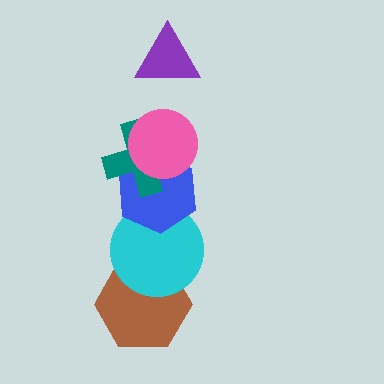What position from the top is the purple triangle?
The purple triangle is 1st from the top.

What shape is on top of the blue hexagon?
The teal cross is on top of the blue hexagon.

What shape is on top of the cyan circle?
The blue hexagon is on top of the cyan circle.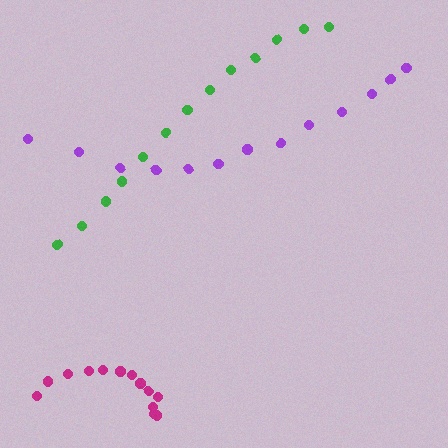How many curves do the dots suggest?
There are 3 distinct paths.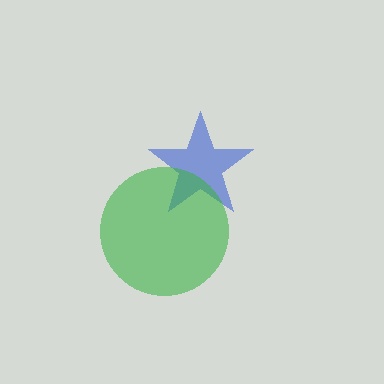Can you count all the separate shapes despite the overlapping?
Yes, there are 2 separate shapes.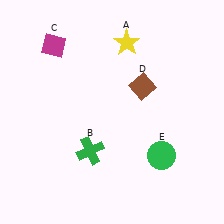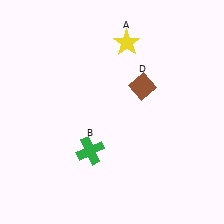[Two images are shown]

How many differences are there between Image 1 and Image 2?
There are 2 differences between the two images.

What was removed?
The green circle (E), the magenta diamond (C) were removed in Image 2.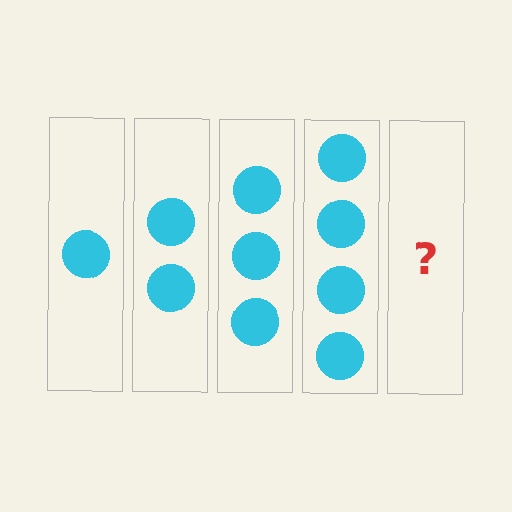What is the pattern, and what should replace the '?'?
The pattern is that each step adds one more circle. The '?' should be 5 circles.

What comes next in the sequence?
The next element should be 5 circles.